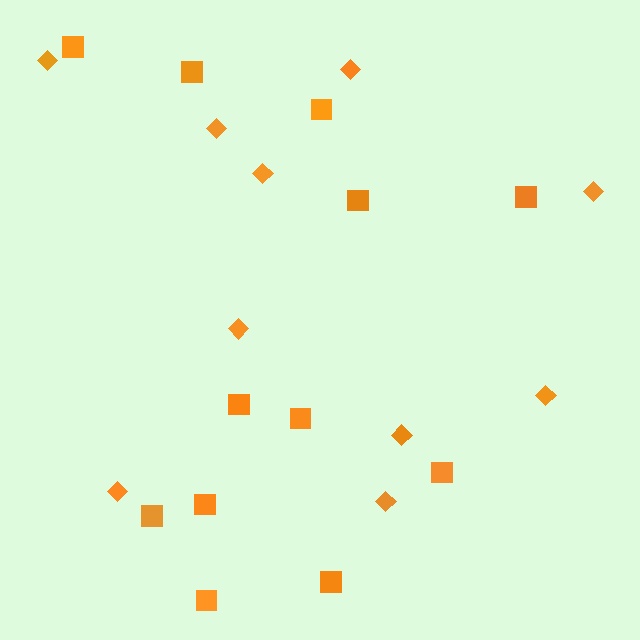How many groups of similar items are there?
There are 2 groups: one group of squares (12) and one group of diamonds (10).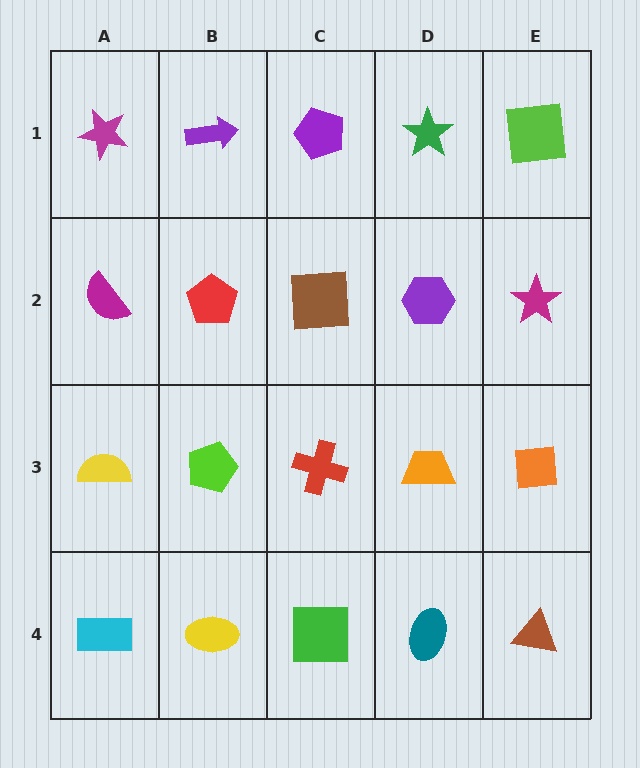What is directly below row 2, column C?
A red cross.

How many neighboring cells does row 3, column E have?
3.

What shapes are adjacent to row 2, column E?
A lime square (row 1, column E), an orange square (row 3, column E), a purple hexagon (row 2, column D).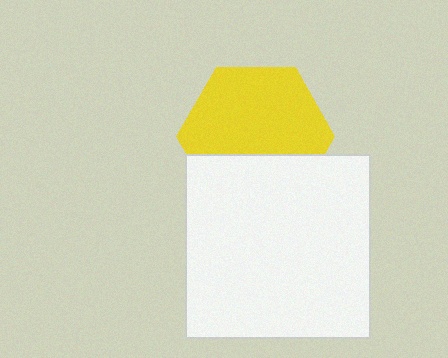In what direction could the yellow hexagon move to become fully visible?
The yellow hexagon could move up. That would shift it out from behind the white square entirely.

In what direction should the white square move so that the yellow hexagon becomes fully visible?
The white square should move down. That is the shortest direction to clear the overlap and leave the yellow hexagon fully visible.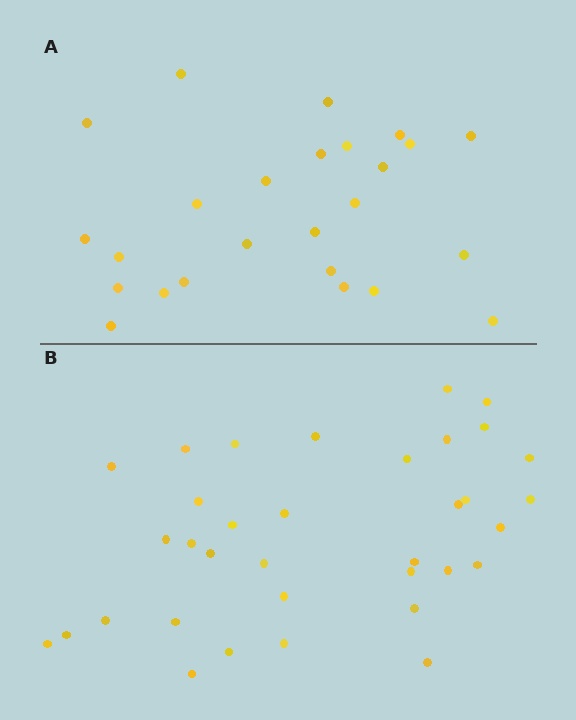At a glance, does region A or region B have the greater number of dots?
Region B (the bottom region) has more dots.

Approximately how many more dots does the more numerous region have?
Region B has roughly 10 or so more dots than region A.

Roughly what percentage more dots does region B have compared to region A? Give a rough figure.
About 40% more.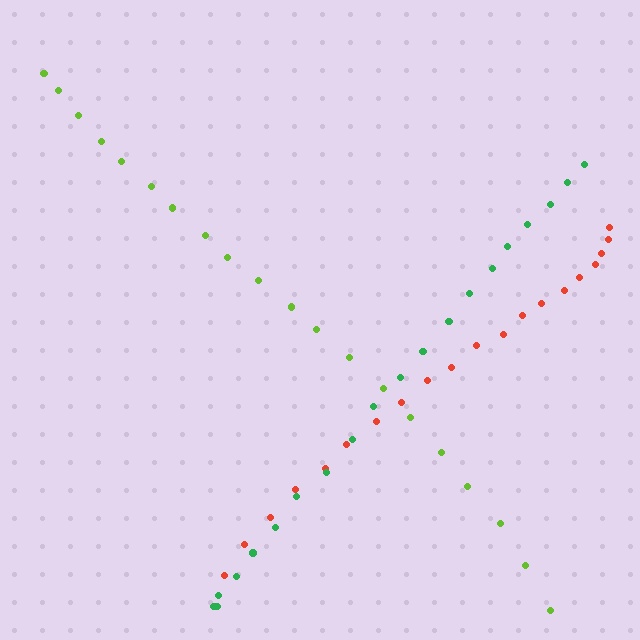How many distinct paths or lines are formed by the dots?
There are 3 distinct paths.